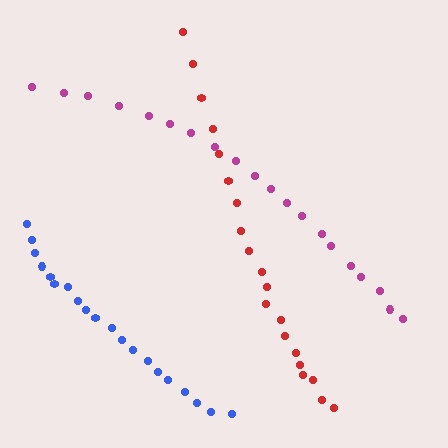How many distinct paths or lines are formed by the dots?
There are 3 distinct paths.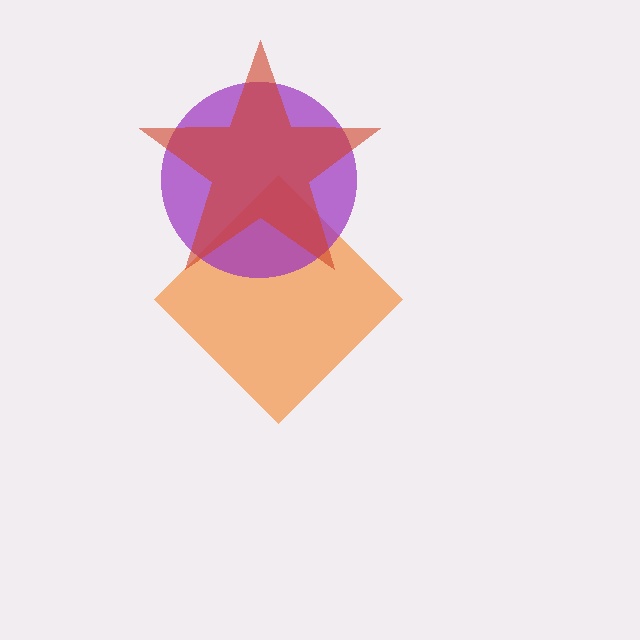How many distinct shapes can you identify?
There are 3 distinct shapes: an orange diamond, a purple circle, a red star.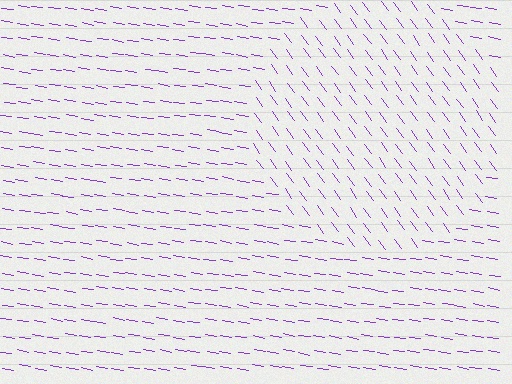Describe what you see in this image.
The image is filled with small purple line segments. A circle region in the image has lines oriented differently from the surrounding lines, creating a visible texture boundary.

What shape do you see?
I see a circle.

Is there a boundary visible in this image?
Yes, there is a texture boundary formed by a change in line orientation.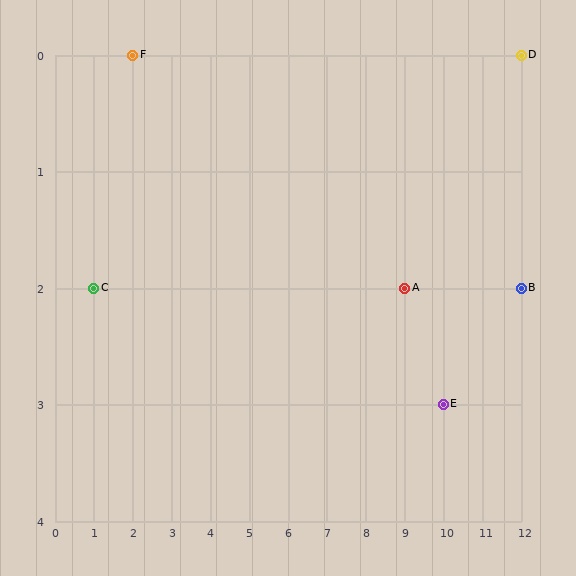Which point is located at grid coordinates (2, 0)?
Point F is at (2, 0).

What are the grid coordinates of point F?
Point F is at grid coordinates (2, 0).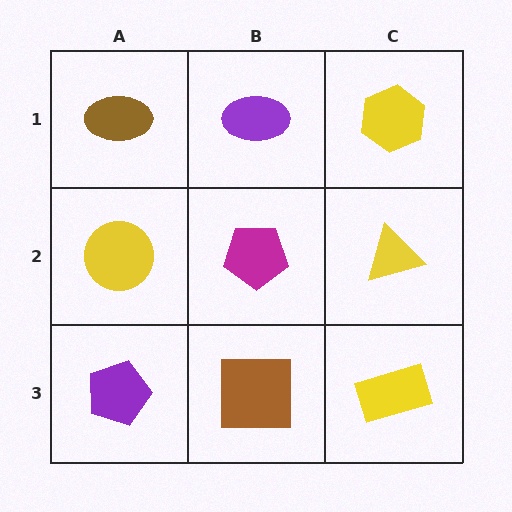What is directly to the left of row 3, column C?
A brown square.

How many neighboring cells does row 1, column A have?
2.